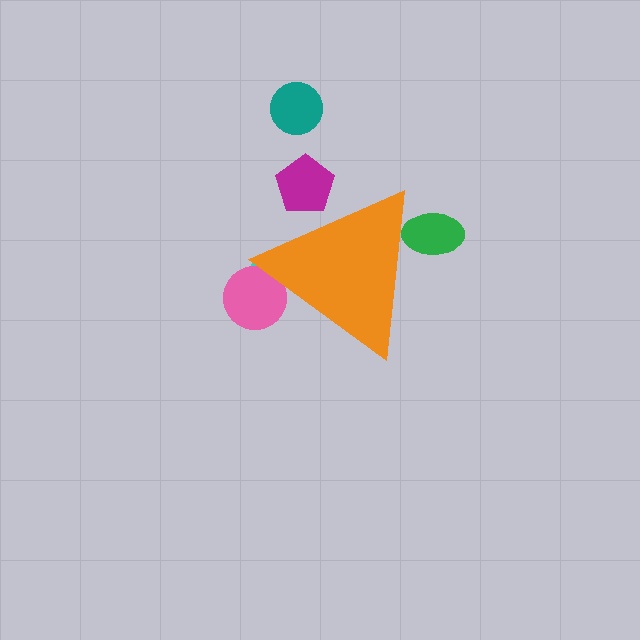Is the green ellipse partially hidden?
Yes, the green ellipse is partially hidden behind the orange triangle.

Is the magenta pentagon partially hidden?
Yes, the magenta pentagon is partially hidden behind the orange triangle.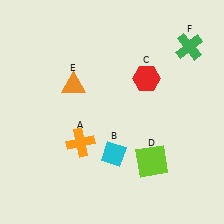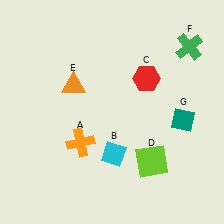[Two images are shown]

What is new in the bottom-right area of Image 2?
A teal diamond (G) was added in the bottom-right area of Image 2.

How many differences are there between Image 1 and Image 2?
There is 1 difference between the two images.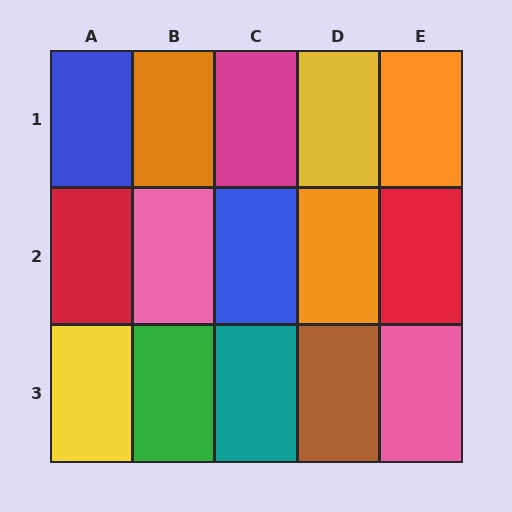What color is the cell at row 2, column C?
Blue.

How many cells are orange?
3 cells are orange.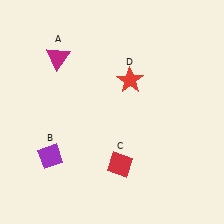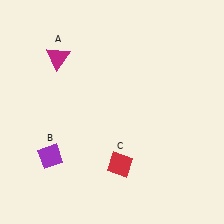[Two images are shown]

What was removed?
The red star (D) was removed in Image 2.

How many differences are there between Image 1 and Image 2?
There is 1 difference between the two images.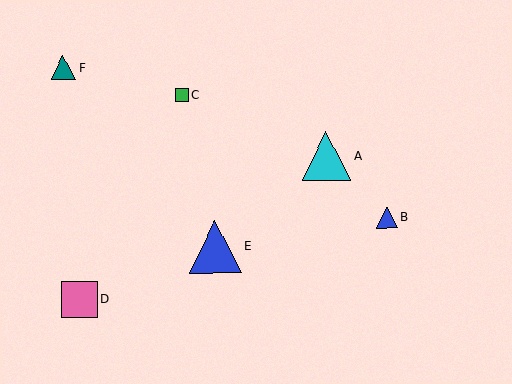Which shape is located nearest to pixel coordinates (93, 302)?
The pink square (labeled D) at (80, 299) is nearest to that location.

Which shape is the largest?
The blue triangle (labeled E) is the largest.